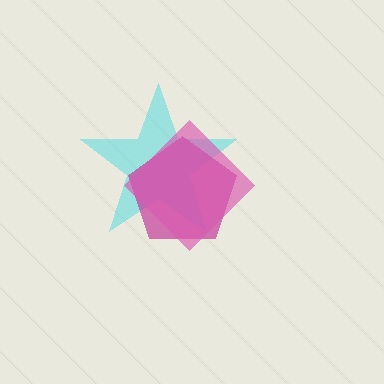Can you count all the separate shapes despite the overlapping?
Yes, there are 3 separate shapes.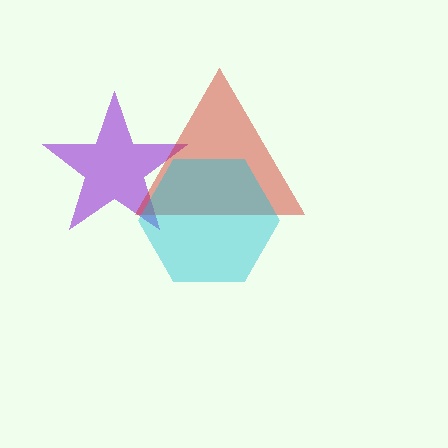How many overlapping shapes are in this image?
There are 3 overlapping shapes in the image.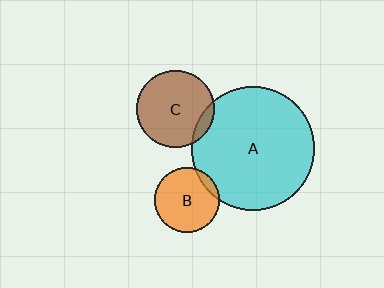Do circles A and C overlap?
Yes.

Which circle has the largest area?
Circle A (cyan).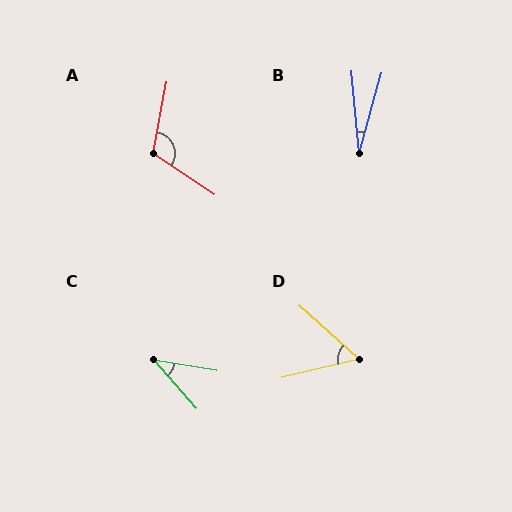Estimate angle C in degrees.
Approximately 39 degrees.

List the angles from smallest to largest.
B (21°), C (39°), D (55°), A (113°).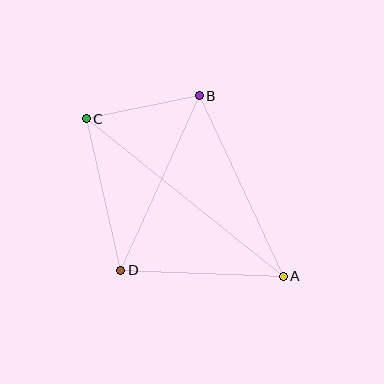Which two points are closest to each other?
Points B and C are closest to each other.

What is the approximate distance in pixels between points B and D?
The distance between B and D is approximately 192 pixels.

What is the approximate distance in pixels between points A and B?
The distance between A and B is approximately 199 pixels.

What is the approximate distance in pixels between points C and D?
The distance between C and D is approximately 155 pixels.